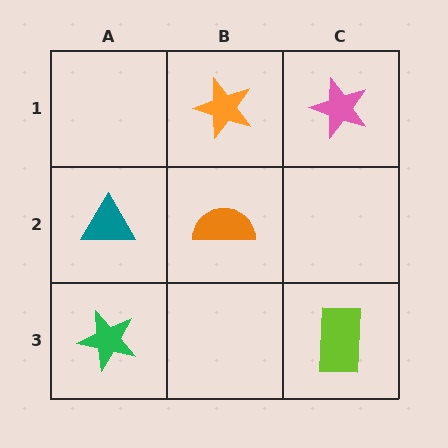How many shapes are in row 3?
2 shapes.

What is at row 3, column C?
A lime rectangle.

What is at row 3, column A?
A green star.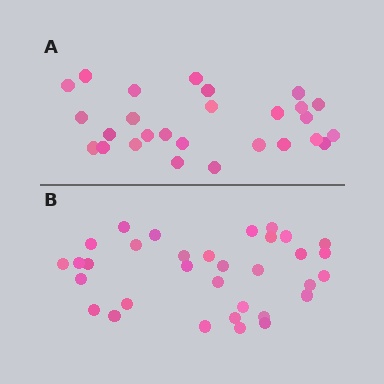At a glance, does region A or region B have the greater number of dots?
Region B (the bottom region) has more dots.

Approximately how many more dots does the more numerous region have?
Region B has about 6 more dots than region A.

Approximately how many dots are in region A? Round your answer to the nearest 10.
About 30 dots. (The exact count is 27, which rounds to 30.)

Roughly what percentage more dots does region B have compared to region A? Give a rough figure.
About 20% more.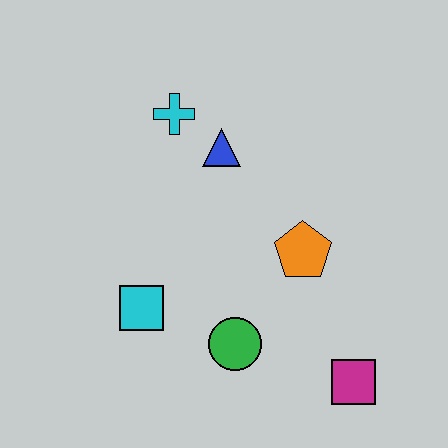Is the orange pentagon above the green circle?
Yes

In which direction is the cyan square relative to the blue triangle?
The cyan square is below the blue triangle.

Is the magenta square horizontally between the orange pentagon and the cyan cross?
No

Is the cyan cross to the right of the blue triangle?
No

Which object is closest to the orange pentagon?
The green circle is closest to the orange pentagon.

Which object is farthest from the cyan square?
The magenta square is farthest from the cyan square.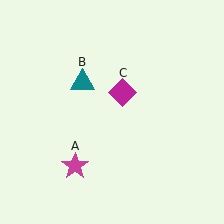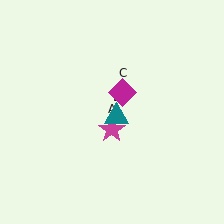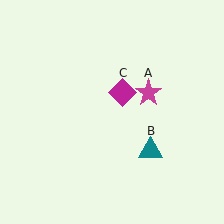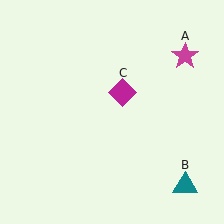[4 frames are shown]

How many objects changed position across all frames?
2 objects changed position: magenta star (object A), teal triangle (object B).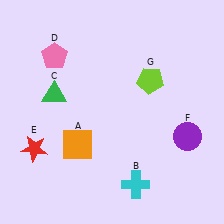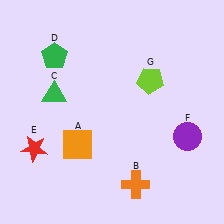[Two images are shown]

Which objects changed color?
B changed from cyan to orange. D changed from pink to green.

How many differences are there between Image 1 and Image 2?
There are 2 differences between the two images.